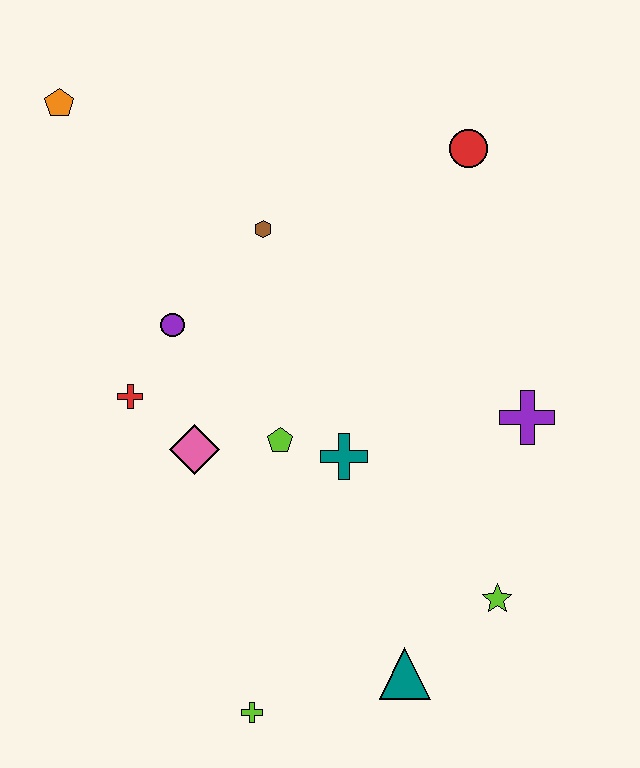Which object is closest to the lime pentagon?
The teal cross is closest to the lime pentagon.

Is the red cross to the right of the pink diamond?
No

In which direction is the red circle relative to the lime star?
The red circle is above the lime star.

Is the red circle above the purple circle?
Yes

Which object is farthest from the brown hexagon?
The lime cross is farthest from the brown hexagon.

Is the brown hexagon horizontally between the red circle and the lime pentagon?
No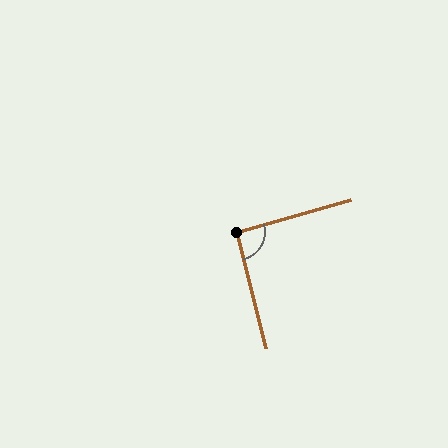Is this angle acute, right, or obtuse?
It is approximately a right angle.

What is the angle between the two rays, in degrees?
Approximately 92 degrees.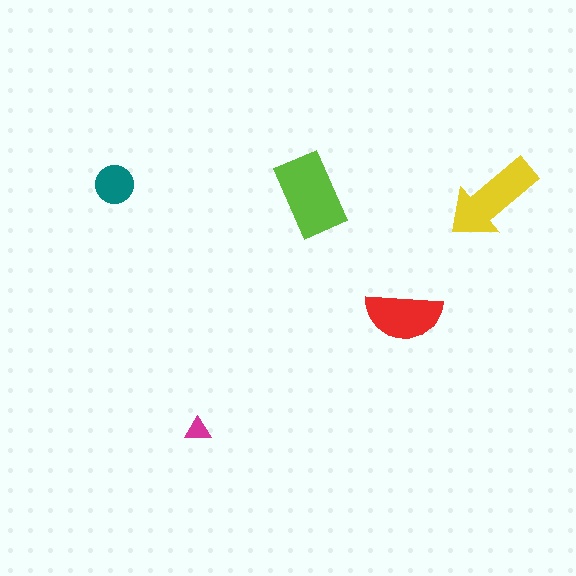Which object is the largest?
The lime rectangle.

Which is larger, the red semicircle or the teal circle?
The red semicircle.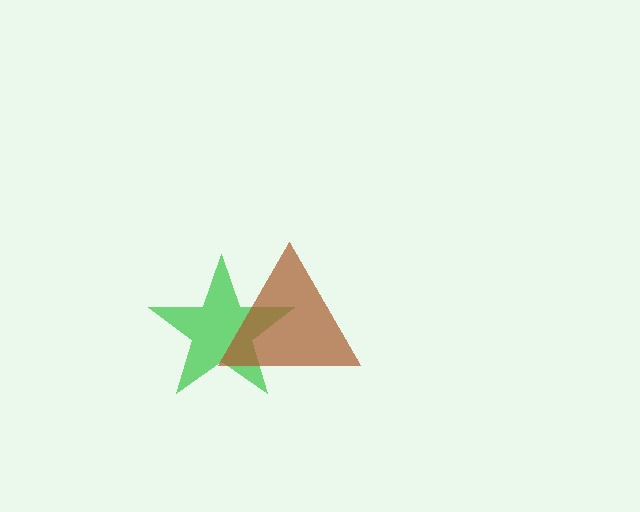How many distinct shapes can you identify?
There are 2 distinct shapes: a green star, a brown triangle.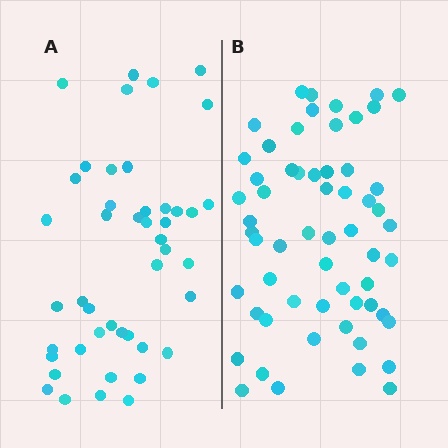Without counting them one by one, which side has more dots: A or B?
Region B (the right region) has more dots.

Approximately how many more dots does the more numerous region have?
Region B has approximately 15 more dots than region A.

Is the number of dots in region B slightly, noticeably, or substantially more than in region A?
Region B has noticeably more, but not dramatically so. The ratio is roughly 1.3 to 1.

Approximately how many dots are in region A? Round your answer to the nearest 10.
About 40 dots. (The exact count is 45, which rounds to 40.)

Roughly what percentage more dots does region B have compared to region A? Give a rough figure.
About 30% more.